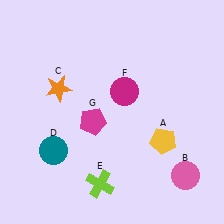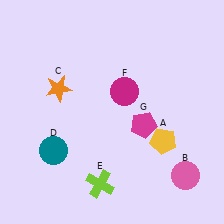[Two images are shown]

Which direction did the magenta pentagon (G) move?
The magenta pentagon (G) moved right.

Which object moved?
The magenta pentagon (G) moved right.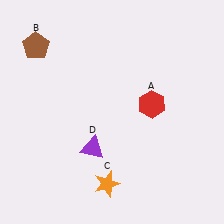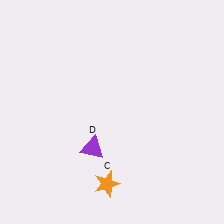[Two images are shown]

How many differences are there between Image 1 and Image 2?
There are 2 differences between the two images.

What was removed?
The brown pentagon (B), the red hexagon (A) were removed in Image 2.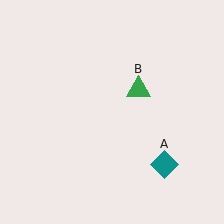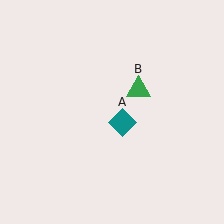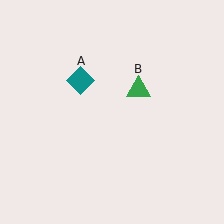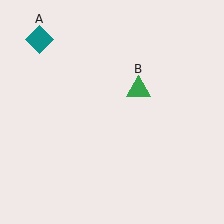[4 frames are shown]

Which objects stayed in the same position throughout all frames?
Green triangle (object B) remained stationary.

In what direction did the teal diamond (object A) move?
The teal diamond (object A) moved up and to the left.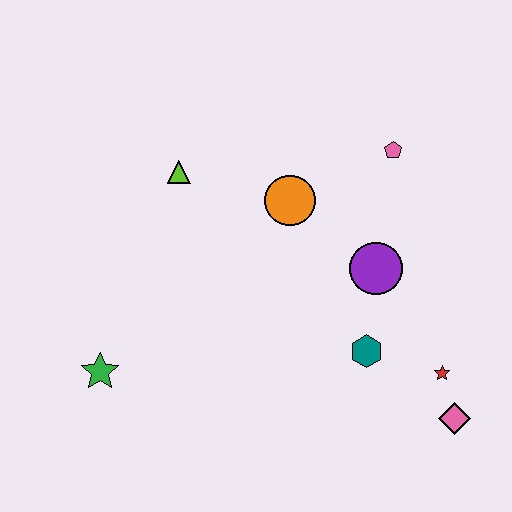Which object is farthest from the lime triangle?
The pink diamond is farthest from the lime triangle.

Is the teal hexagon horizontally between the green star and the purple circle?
Yes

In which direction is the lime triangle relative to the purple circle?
The lime triangle is to the left of the purple circle.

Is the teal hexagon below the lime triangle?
Yes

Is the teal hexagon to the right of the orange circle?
Yes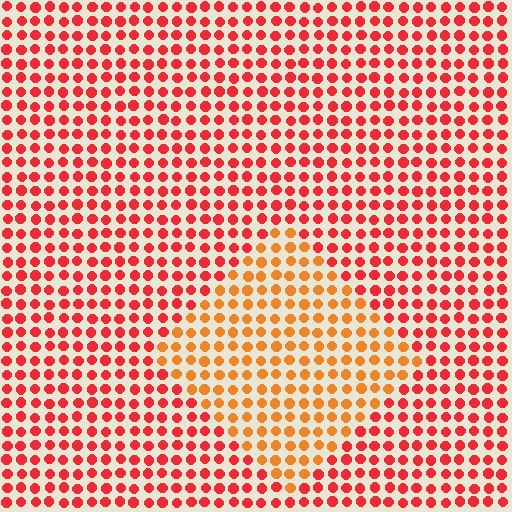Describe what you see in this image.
The image is filled with small red elements in a uniform arrangement. A diamond-shaped region is visible where the elements are tinted to a slightly different hue, forming a subtle color boundary.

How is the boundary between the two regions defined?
The boundary is defined purely by a slight shift in hue (about 32 degrees). Spacing, size, and orientation are identical on both sides.